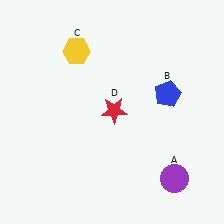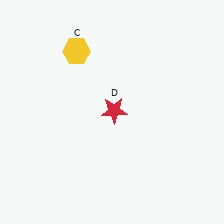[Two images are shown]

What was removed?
The purple circle (A), the blue pentagon (B) were removed in Image 2.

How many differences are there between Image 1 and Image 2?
There are 2 differences between the two images.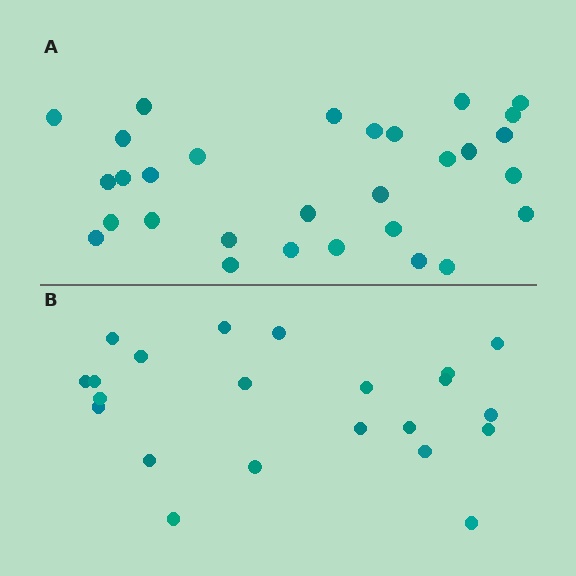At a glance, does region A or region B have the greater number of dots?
Region A (the top region) has more dots.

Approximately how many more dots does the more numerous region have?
Region A has roughly 8 or so more dots than region B.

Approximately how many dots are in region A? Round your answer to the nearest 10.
About 30 dots.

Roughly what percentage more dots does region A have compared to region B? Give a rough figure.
About 35% more.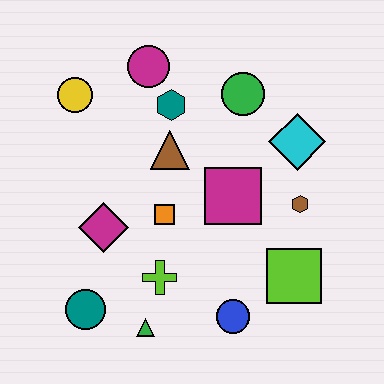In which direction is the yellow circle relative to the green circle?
The yellow circle is to the left of the green circle.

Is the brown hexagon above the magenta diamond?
Yes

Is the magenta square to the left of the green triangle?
No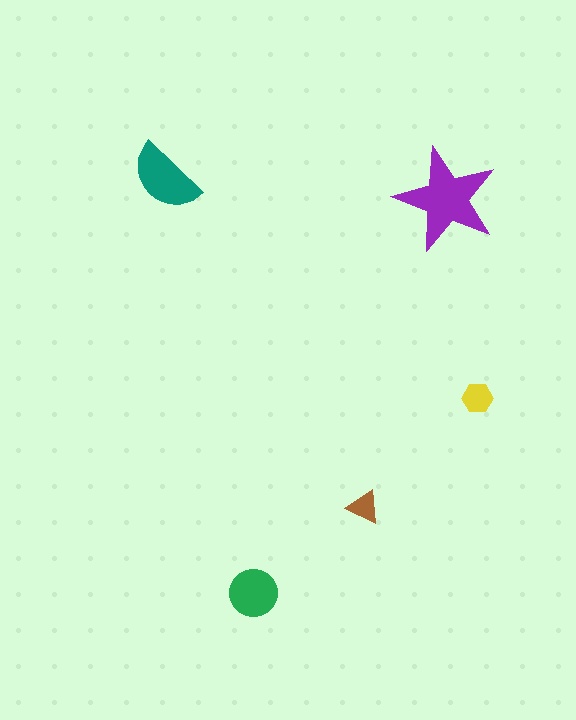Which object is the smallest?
The brown triangle.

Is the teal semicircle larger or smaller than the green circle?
Larger.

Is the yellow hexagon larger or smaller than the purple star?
Smaller.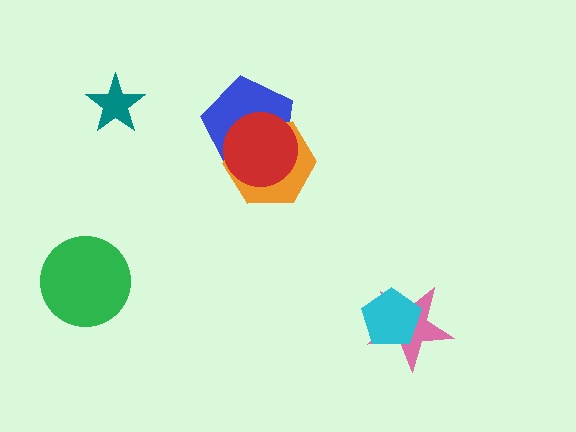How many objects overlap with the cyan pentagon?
1 object overlaps with the cyan pentagon.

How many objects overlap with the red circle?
2 objects overlap with the red circle.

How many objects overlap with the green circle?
0 objects overlap with the green circle.